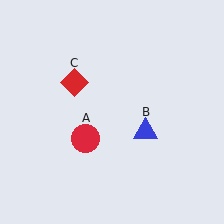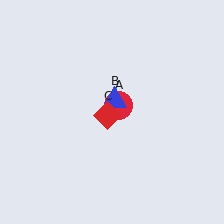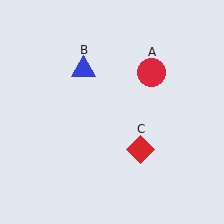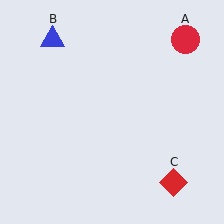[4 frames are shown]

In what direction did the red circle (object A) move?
The red circle (object A) moved up and to the right.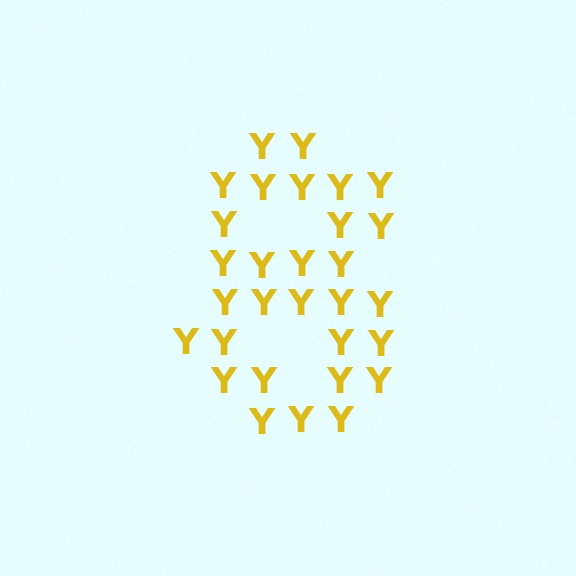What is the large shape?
The large shape is the digit 8.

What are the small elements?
The small elements are letter Y's.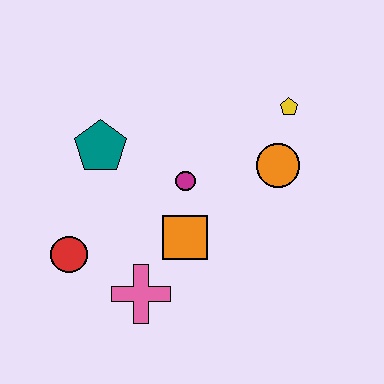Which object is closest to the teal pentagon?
The magenta circle is closest to the teal pentagon.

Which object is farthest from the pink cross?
The yellow pentagon is farthest from the pink cross.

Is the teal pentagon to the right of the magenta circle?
No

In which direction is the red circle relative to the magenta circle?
The red circle is to the left of the magenta circle.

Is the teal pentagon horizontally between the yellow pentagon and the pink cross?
No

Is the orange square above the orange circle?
No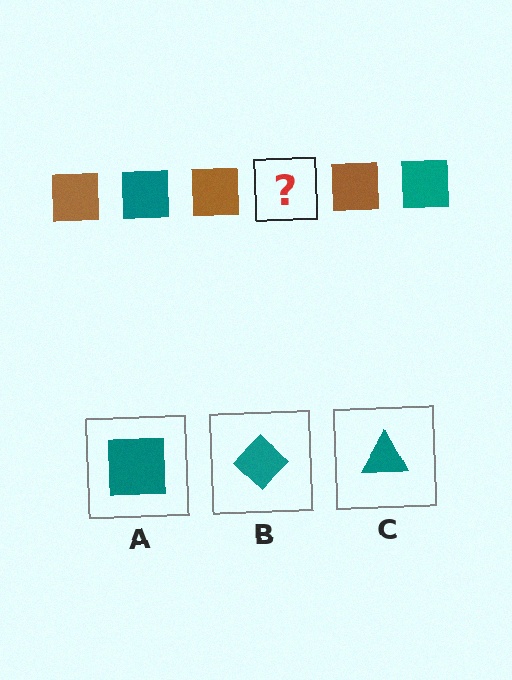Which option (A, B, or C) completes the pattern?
A.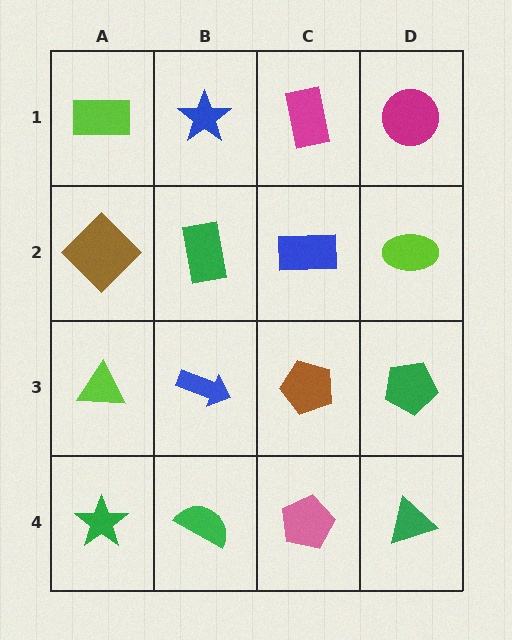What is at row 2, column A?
A brown diamond.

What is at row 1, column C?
A magenta rectangle.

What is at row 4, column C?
A pink pentagon.